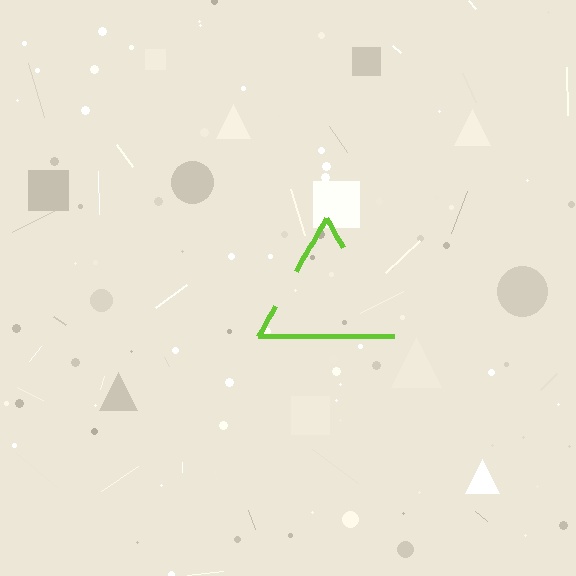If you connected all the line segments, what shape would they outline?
They would outline a triangle.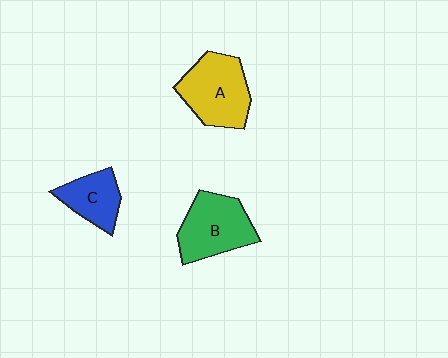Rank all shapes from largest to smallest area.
From largest to smallest: A (yellow), B (green), C (blue).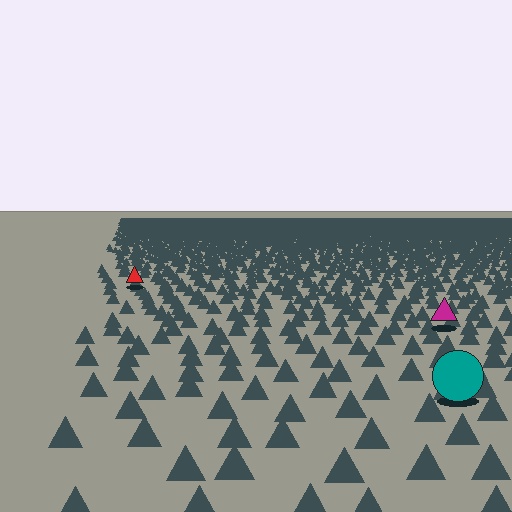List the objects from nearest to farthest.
From nearest to farthest: the teal circle, the magenta triangle, the red triangle.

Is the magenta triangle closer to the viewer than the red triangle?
Yes. The magenta triangle is closer — you can tell from the texture gradient: the ground texture is coarser near it.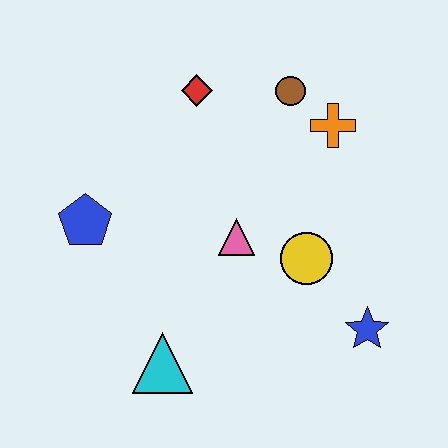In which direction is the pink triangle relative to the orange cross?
The pink triangle is below the orange cross.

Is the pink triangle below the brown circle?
Yes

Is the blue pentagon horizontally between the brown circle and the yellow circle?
No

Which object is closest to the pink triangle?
The yellow circle is closest to the pink triangle.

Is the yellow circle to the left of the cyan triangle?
No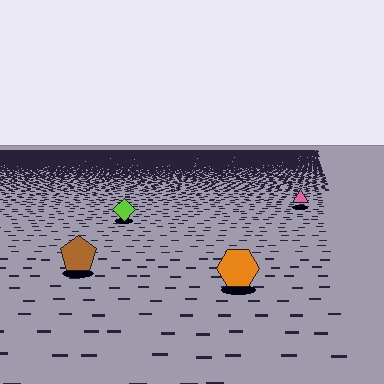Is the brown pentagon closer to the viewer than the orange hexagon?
No. The orange hexagon is closer — you can tell from the texture gradient: the ground texture is coarser near it.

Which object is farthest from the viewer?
The pink triangle is farthest from the viewer. It appears smaller and the ground texture around it is denser.